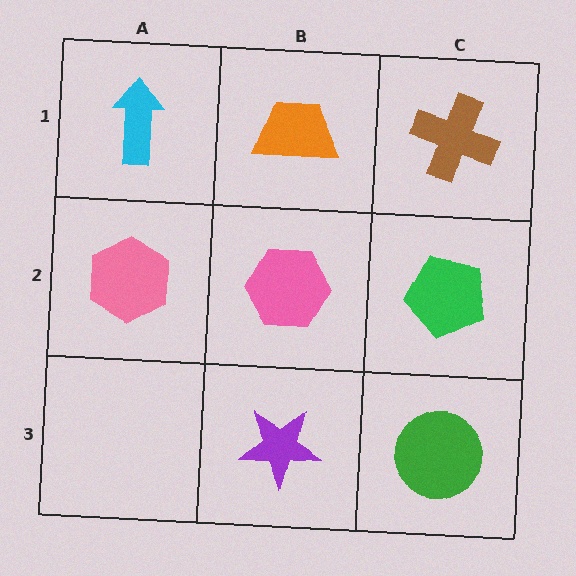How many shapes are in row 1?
3 shapes.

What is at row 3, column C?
A green circle.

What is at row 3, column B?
A purple star.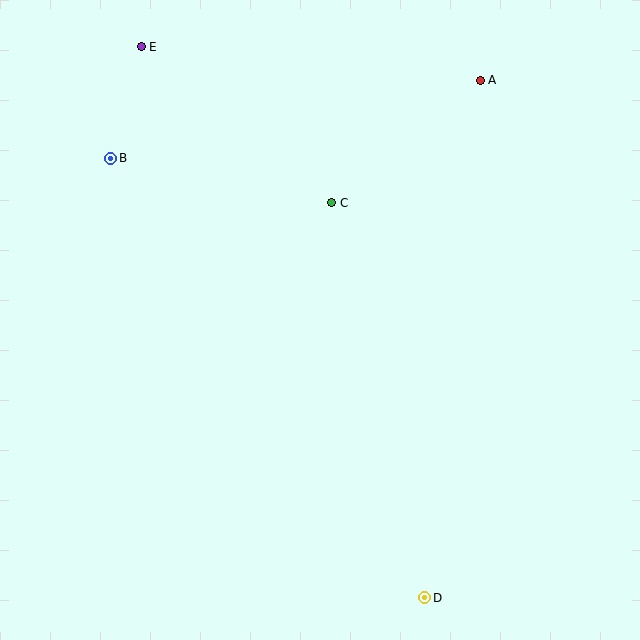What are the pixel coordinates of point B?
Point B is at (111, 158).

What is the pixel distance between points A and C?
The distance between A and C is 192 pixels.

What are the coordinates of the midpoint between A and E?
The midpoint between A and E is at (311, 64).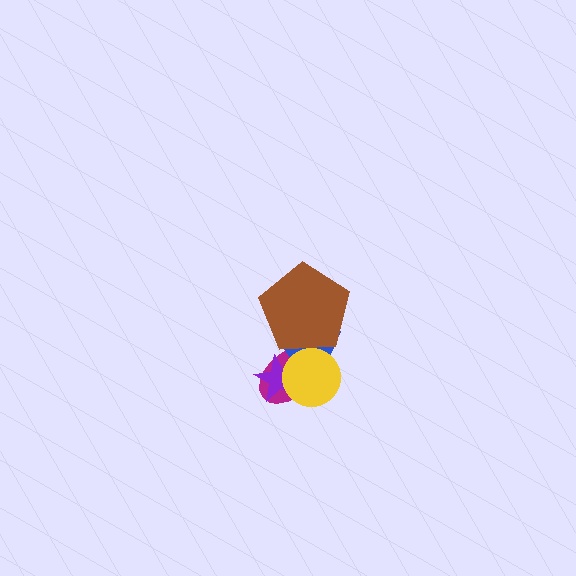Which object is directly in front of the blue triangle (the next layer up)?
The brown pentagon is directly in front of the blue triangle.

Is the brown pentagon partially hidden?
Yes, it is partially covered by another shape.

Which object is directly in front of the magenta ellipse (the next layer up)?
The purple star is directly in front of the magenta ellipse.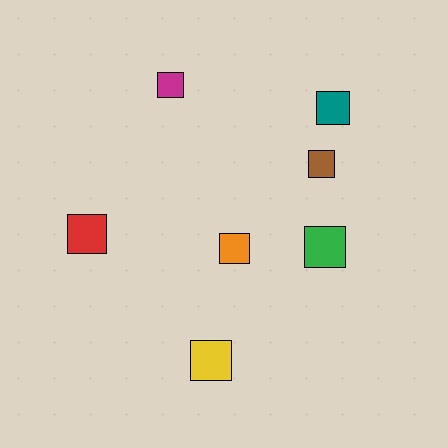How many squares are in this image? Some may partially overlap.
There are 7 squares.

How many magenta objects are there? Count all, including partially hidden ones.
There is 1 magenta object.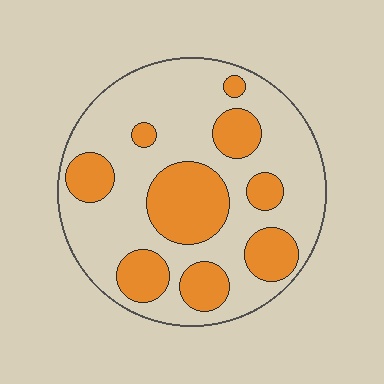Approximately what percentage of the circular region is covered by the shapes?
Approximately 30%.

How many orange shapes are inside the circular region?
9.